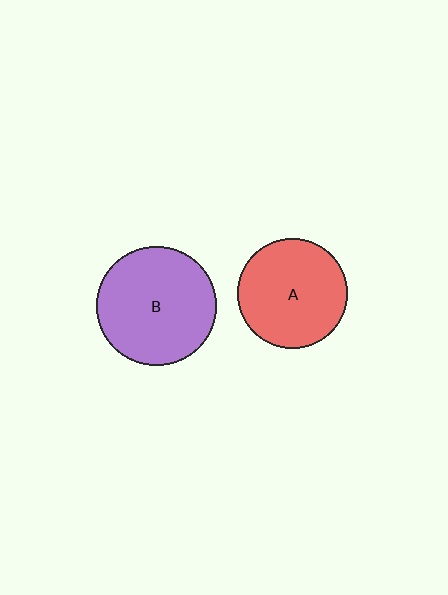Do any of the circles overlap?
No, none of the circles overlap.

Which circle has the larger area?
Circle B (purple).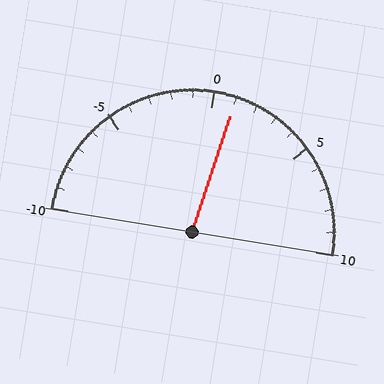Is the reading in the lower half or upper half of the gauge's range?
The reading is in the upper half of the range (-10 to 10).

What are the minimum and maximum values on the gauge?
The gauge ranges from -10 to 10.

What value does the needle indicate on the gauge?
The needle indicates approximately 1.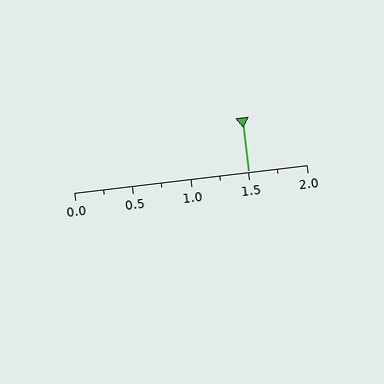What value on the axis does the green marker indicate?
The marker indicates approximately 1.5.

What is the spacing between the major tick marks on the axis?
The major ticks are spaced 0.5 apart.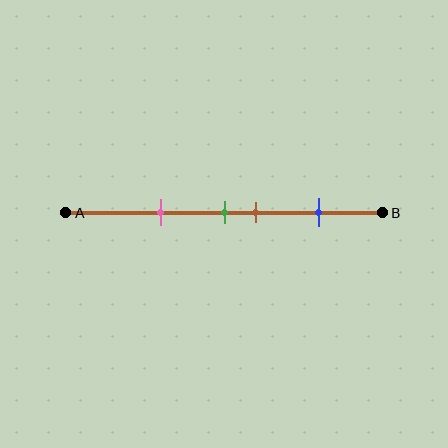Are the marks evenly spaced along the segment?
No, the marks are not evenly spaced.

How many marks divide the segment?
There are 4 marks dividing the segment.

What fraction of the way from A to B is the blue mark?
The blue mark is approximately 80% (0.8) of the way from A to B.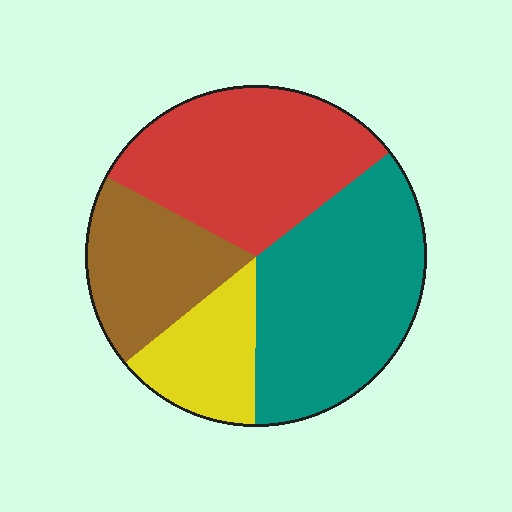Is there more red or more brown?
Red.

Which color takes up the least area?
Yellow, at roughly 15%.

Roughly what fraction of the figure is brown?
Brown covers around 20% of the figure.